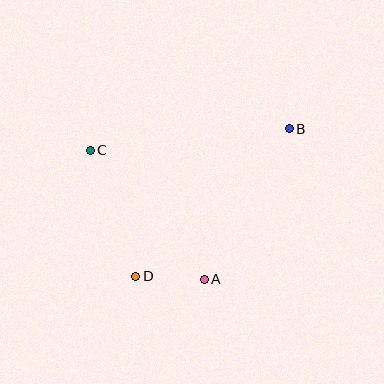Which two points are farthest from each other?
Points B and D are farthest from each other.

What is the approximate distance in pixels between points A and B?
The distance between A and B is approximately 173 pixels.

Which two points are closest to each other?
Points A and D are closest to each other.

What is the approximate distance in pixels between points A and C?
The distance between A and C is approximately 172 pixels.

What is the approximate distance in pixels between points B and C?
The distance between B and C is approximately 200 pixels.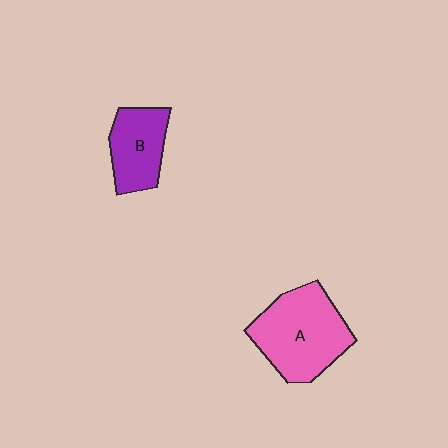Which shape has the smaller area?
Shape B (purple).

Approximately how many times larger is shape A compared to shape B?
Approximately 1.6 times.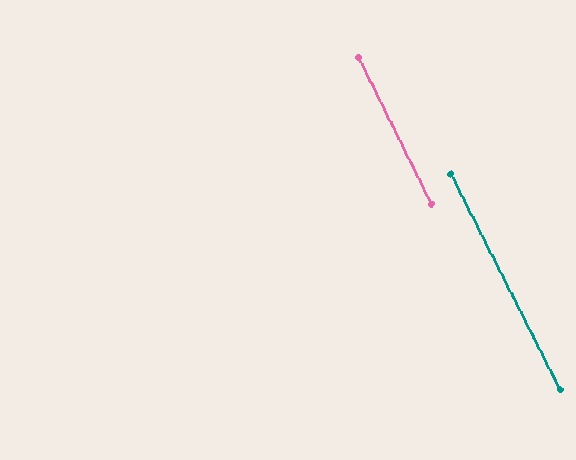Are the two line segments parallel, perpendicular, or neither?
Parallel — their directions differ by only 0.6°.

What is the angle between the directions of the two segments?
Approximately 1 degree.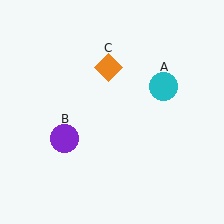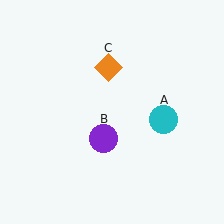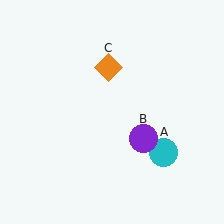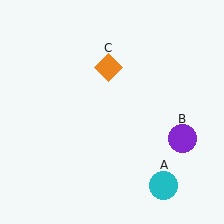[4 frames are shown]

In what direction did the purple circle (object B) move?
The purple circle (object B) moved right.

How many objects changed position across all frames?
2 objects changed position: cyan circle (object A), purple circle (object B).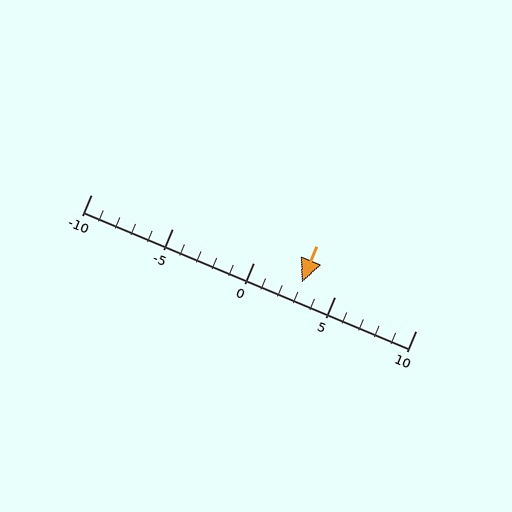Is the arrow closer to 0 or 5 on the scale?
The arrow is closer to 5.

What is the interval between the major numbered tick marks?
The major tick marks are spaced 5 units apart.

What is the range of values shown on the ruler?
The ruler shows values from -10 to 10.